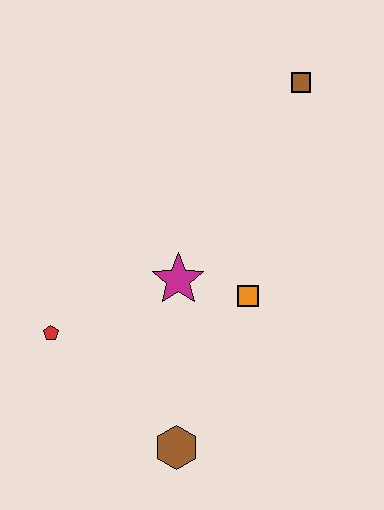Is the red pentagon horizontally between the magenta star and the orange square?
No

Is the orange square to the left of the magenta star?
No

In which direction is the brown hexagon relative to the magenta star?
The brown hexagon is below the magenta star.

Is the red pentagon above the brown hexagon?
Yes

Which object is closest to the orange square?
The magenta star is closest to the orange square.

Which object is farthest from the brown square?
The brown hexagon is farthest from the brown square.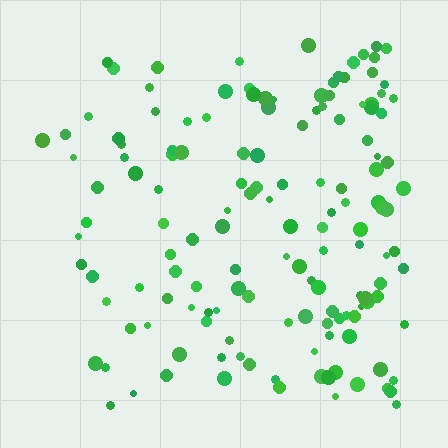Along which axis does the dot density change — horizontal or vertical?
Horizontal.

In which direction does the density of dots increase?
From left to right, with the right side densest.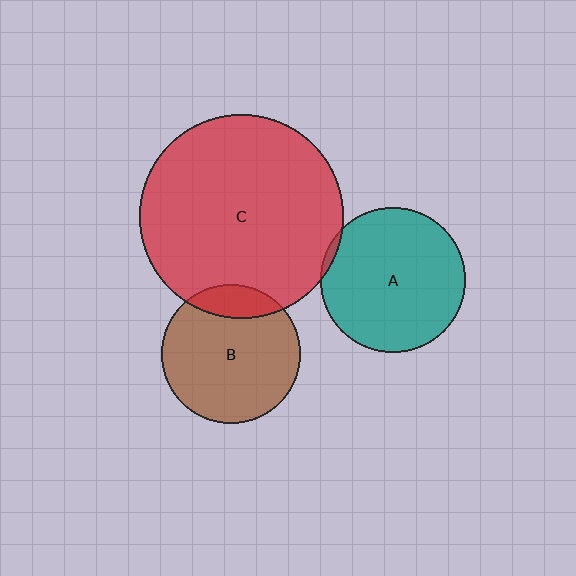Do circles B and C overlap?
Yes.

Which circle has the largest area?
Circle C (red).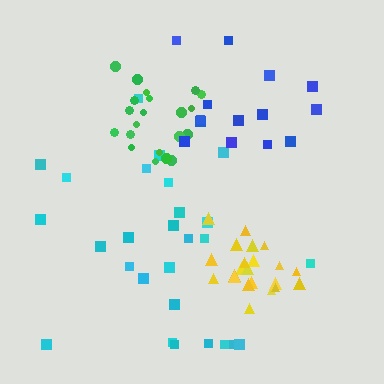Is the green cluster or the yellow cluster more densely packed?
Yellow.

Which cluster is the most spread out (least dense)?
Cyan.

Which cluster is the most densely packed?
Yellow.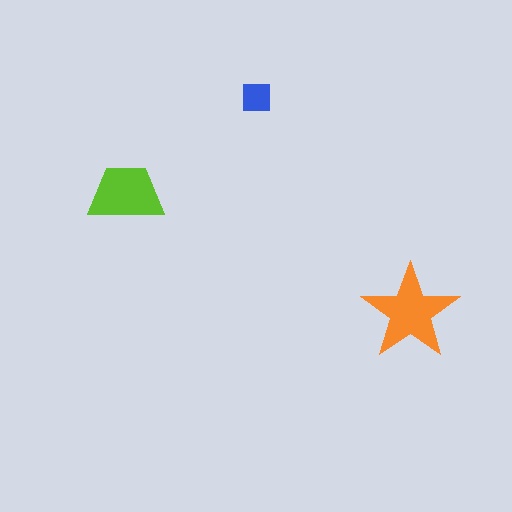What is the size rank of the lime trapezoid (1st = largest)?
2nd.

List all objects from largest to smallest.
The orange star, the lime trapezoid, the blue square.